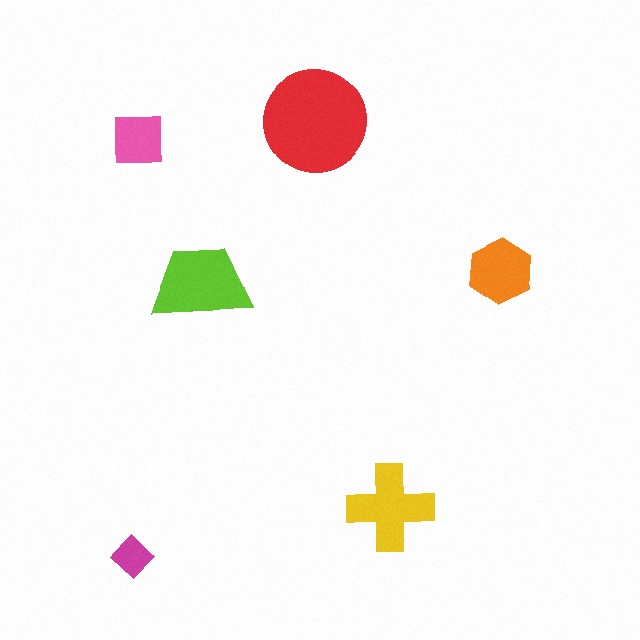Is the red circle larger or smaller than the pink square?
Larger.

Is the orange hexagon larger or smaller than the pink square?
Larger.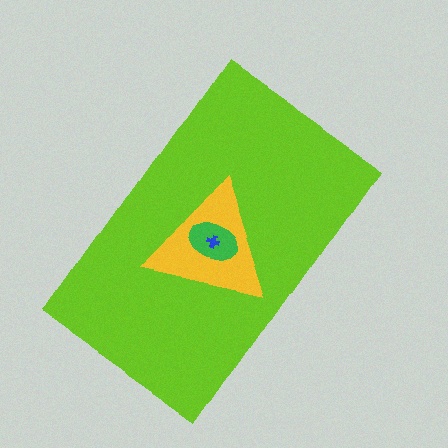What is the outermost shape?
The lime rectangle.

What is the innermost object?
The blue cross.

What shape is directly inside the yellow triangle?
The green ellipse.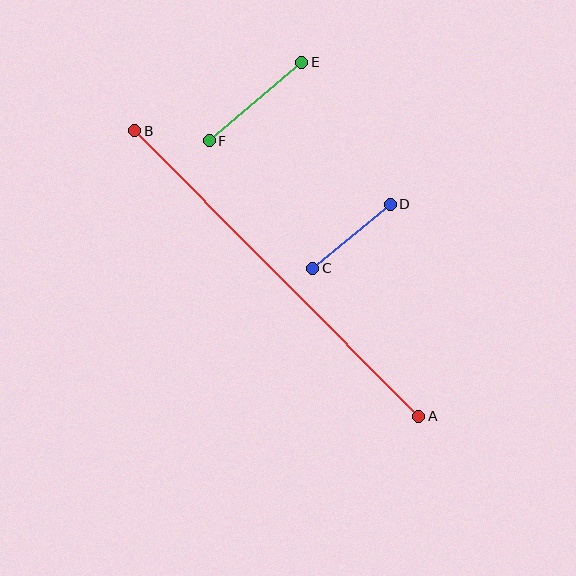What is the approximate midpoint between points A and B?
The midpoint is at approximately (277, 274) pixels.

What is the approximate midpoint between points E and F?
The midpoint is at approximately (255, 101) pixels.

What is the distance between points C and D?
The distance is approximately 100 pixels.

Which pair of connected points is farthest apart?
Points A and B are farthest apart.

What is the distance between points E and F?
The distance is approximately 121 pixels.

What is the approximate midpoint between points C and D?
The midpoint is at approximately (352, 236) pixels.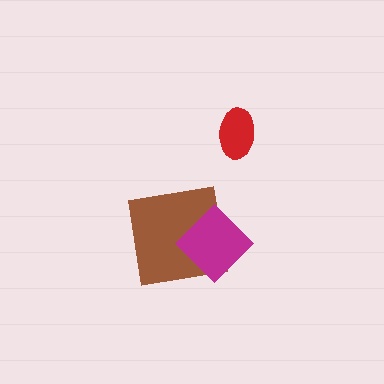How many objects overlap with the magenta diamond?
1 object overlaps with the magenta diamond.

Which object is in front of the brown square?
The magenta diamond is in front of the brown square.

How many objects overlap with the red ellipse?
0 objects overlap with the red ellipse.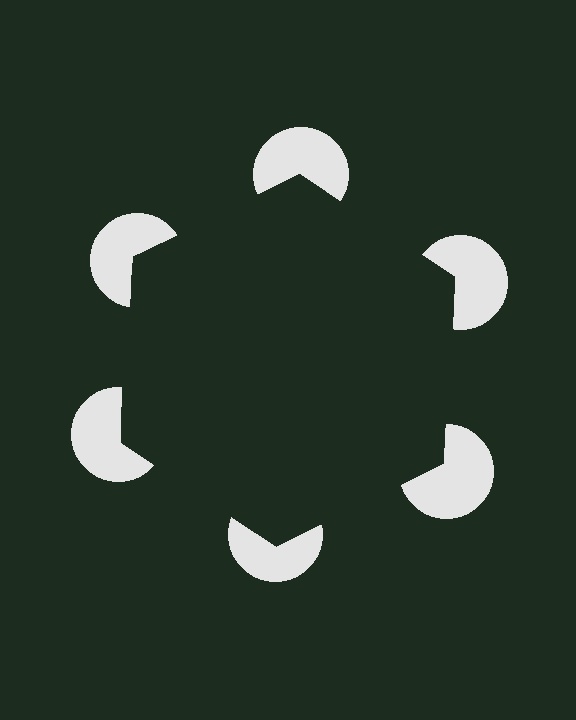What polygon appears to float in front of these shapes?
An illusory hexagon — its edges are inferred from the aligned wedge cuts in the pac-man discs, not physically drawn.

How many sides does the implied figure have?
6 sides.